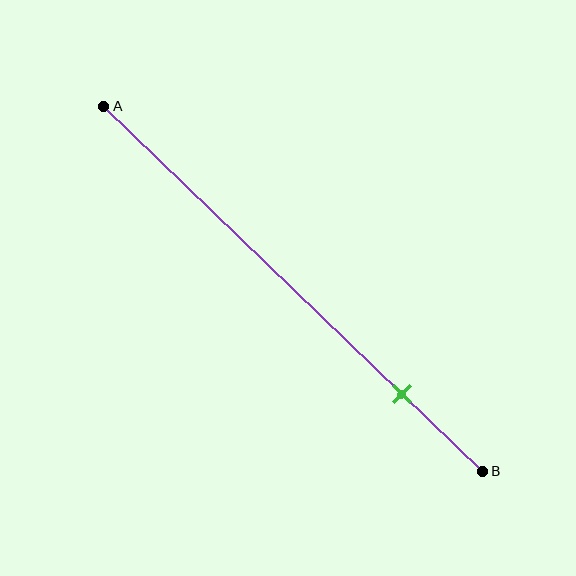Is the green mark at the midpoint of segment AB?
No, the mark is at about 80% from A, not at the 50% midpoint.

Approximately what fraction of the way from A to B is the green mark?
The green mark is approximately 80% of the way from A to B.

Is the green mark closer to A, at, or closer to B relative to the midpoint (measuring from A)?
The green mark is closer to point B than the midpoint of segment AB.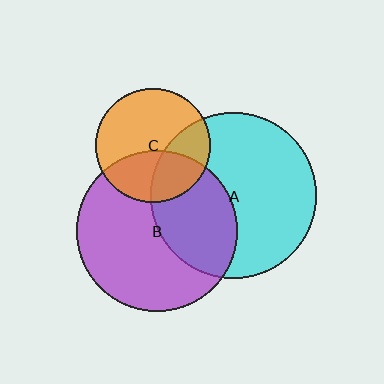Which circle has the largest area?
Circle A (cyan).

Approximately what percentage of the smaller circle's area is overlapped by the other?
Approximately 35%.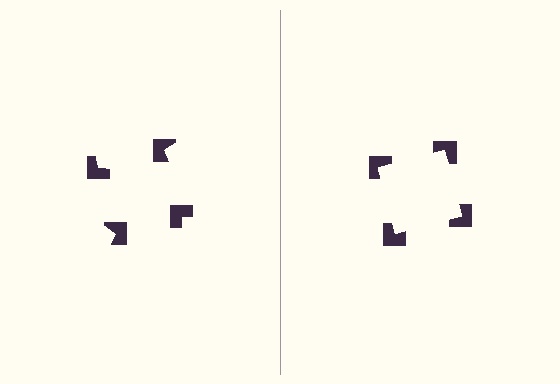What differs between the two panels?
The notched squares are positioned identically on both sides; only the wedge orientations differ. On the right they align to a square; on the left they are misaligned.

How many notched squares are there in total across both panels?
8 — 4 on each side.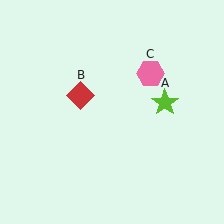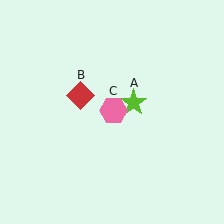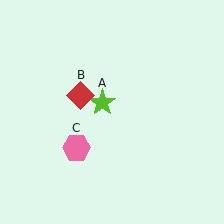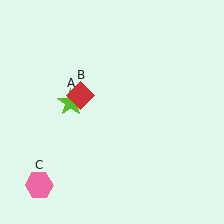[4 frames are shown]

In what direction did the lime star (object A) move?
The lime star (object A) moved left.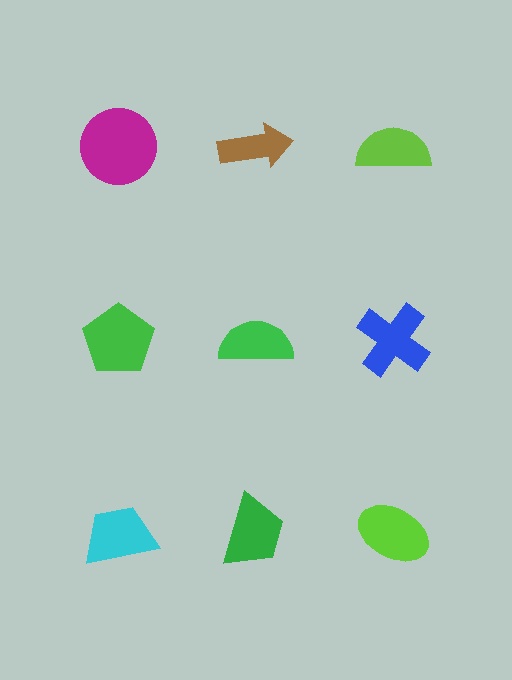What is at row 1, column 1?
A magenta circle.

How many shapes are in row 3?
3 shapes.